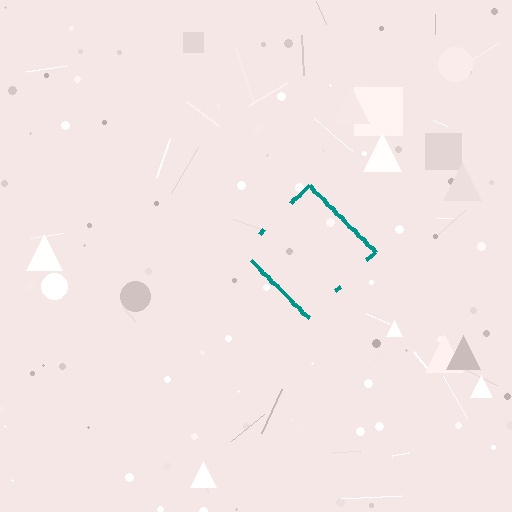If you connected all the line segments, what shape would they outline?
They would outline a diamond.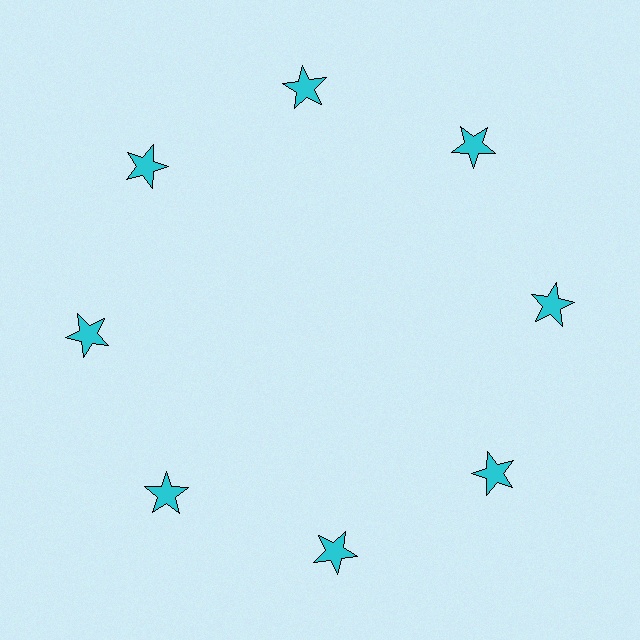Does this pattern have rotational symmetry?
Yes, this pattern has 8-fold rotational symmetry. It looks the same after rotating 45 degrees around the center.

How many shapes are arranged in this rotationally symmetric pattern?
There are 8 shapes, arranged in 8 groups of 1.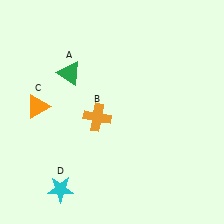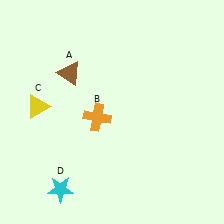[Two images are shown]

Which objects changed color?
A changed from green to brown. C changed from orange to yellow.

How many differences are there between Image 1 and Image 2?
There are 2 differences between the two images.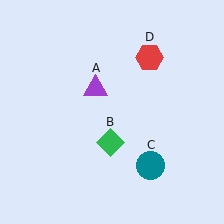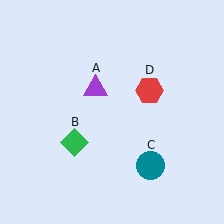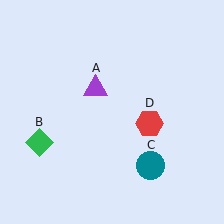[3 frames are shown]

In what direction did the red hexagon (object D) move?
The red hexagon (object D) moved down.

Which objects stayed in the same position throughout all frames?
Purple triangle (object A) and teal circle (object C) remained stationary.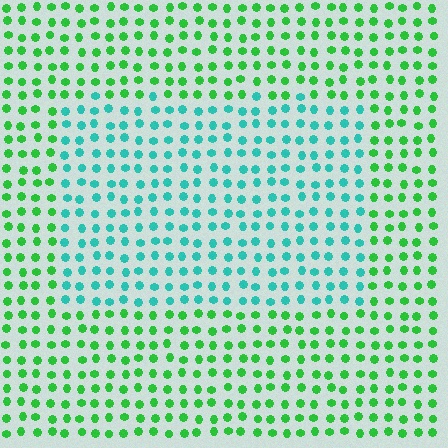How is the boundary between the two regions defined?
The boundary is defined purely by a slight shift in hue (about 47 degrees). Spacing, size, and orientation are identical on both sides.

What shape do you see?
I see a rectangle.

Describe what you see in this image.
The image is filled with small green elements in a uniform arrangement. A rectangle-shaped region is visible where the elements are tinted to a slightly different hue, forming a subtle color boundary.